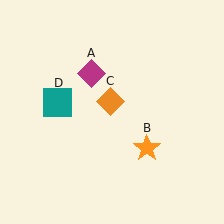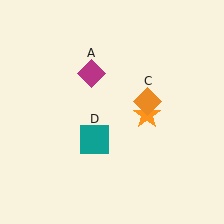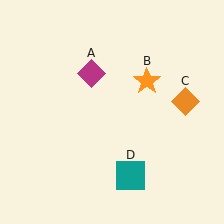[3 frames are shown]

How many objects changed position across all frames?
3 objects changed position: orange star (object B), orange diamond (object C), teal square (object D).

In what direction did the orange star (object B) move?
The orange star (object B) moved up.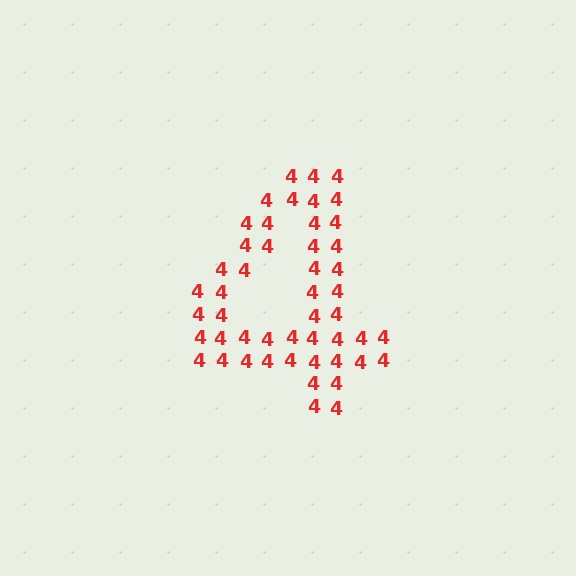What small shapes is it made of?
It is made of small digit 4's.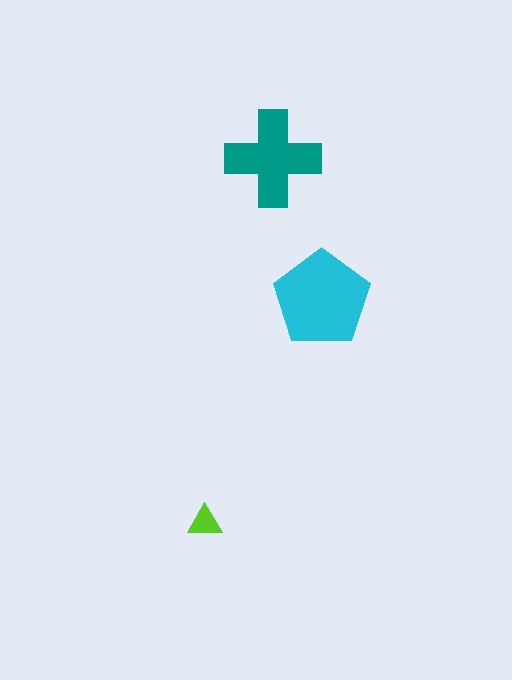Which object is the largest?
The cyan pentagon.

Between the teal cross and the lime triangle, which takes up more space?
The teal cross.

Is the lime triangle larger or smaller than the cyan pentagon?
Smaller.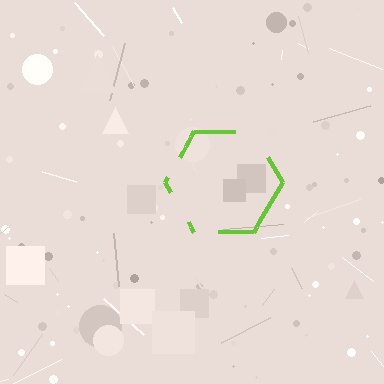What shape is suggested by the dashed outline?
The dashed outline suggests a hexagon.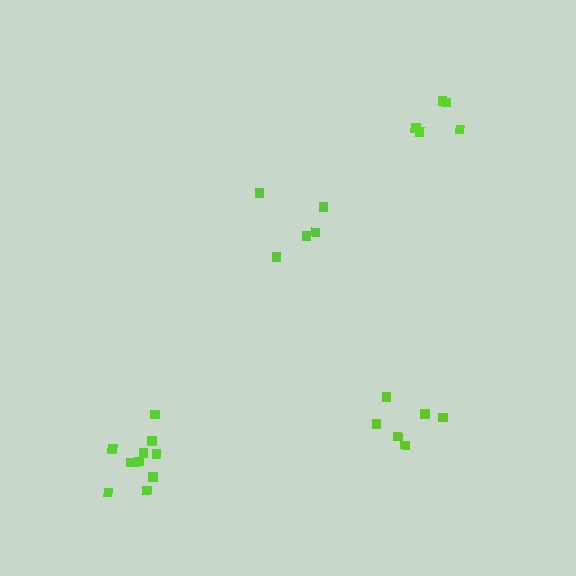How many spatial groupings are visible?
There are 4 spatial groupings.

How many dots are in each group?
Group 1: 11 dots, Group 2: 5 dots, Group 3: 6 dots, Group 4: 5 dots (27 total).